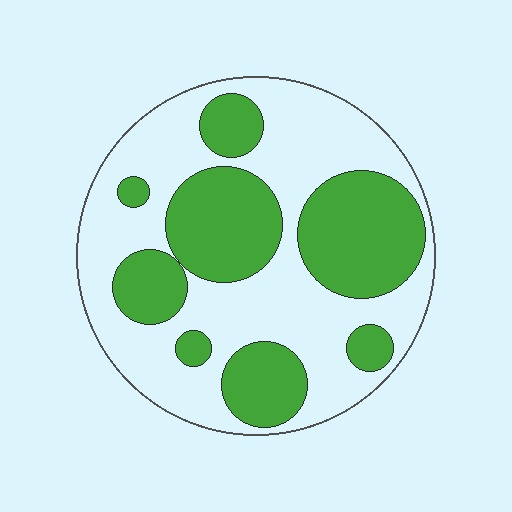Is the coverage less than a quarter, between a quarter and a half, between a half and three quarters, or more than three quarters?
Between a quarter and a half.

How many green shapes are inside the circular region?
8.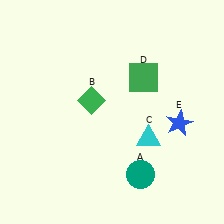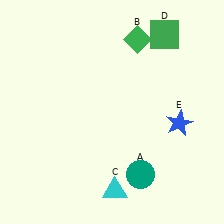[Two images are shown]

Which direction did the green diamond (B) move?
The green diamond (B) moved up.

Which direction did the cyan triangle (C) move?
The cyan triangle (C) moved down.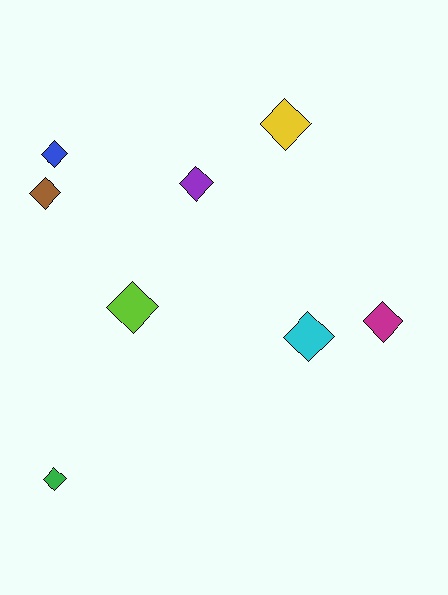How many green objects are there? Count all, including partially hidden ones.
There is 1 green object.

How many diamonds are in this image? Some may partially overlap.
There are 8 diamonds.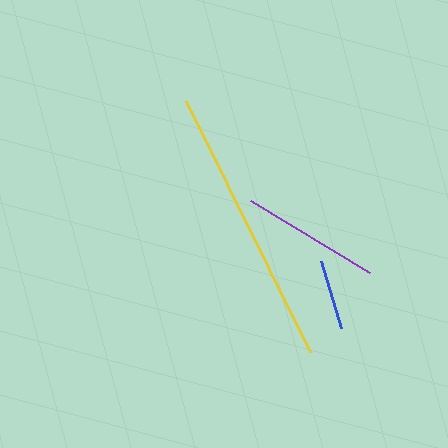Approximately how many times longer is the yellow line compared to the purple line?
The yellow line is approximately 2.0 times the length of the purple line.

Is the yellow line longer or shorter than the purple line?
The yellow line is longer than the purple line.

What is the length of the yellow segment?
The yellow segment is approximately 280 pixels long.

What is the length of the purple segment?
The purple segment is approximately 140 pixels long.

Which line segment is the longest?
The yellow line is the longest at approximately 280 pixels.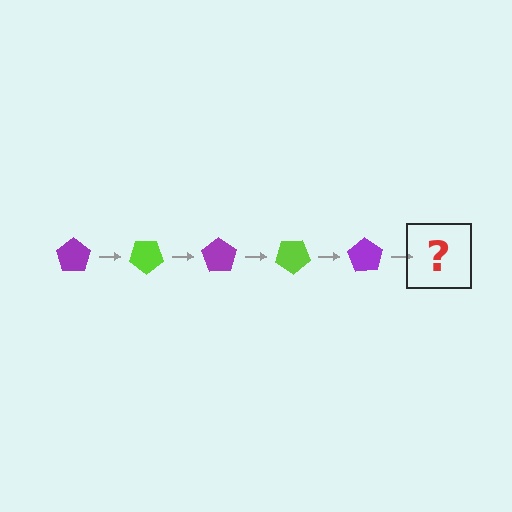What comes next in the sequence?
The next element should be a lime pentagon, rotated 175 degrees from the start.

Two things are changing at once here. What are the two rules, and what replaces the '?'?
The two rules are that it rotates 35 degrees each step and the color cycles through purple and lime. The '?' should be a lime pentagon, rotated 175 degrees from the start.